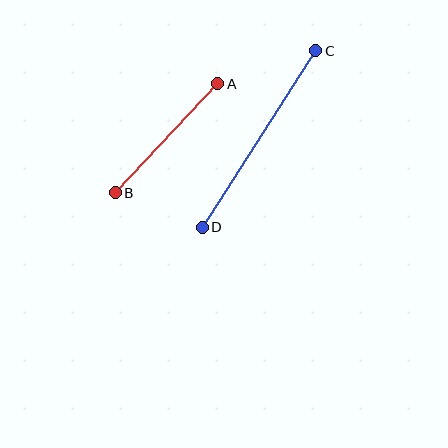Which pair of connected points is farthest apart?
Points C and D are farthest apart.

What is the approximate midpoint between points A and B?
The midpoint is at approximately (167, 138) pixels.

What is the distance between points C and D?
The distance is approximately 209 pixels.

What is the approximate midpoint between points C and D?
The midpoint is at approximately (259, 139) pixels.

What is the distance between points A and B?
The distance is approximately 150 pixels.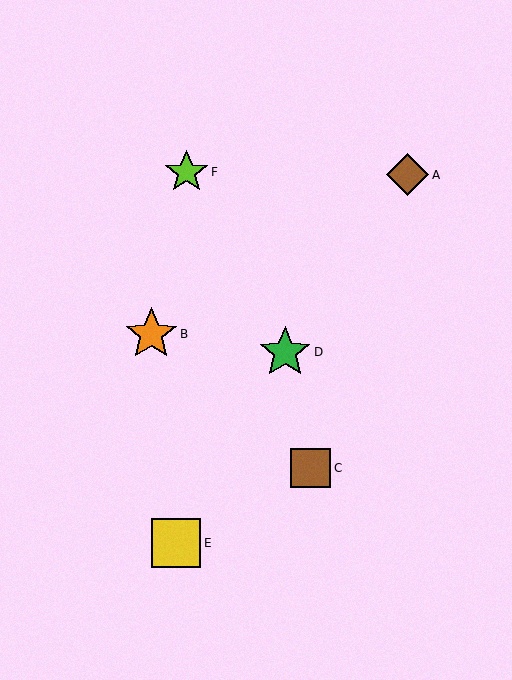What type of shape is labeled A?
Shape A is a brown diamond.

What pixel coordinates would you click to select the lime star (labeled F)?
Click at (186, 172) to select the lime star F.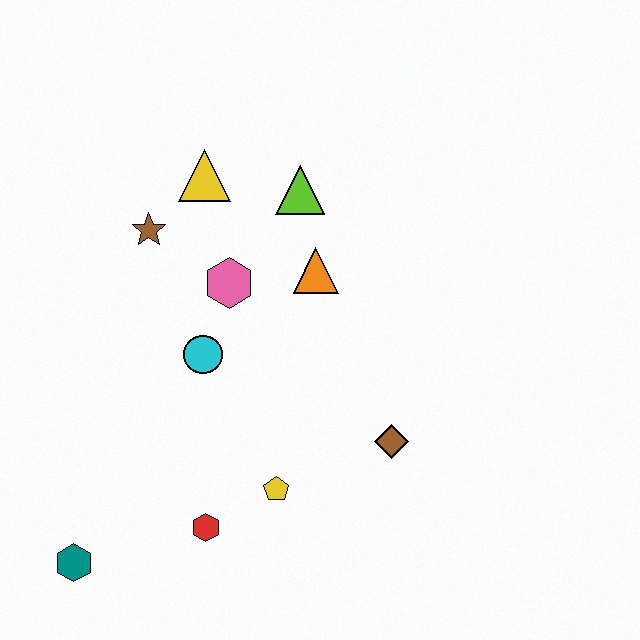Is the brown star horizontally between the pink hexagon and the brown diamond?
No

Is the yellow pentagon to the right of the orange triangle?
No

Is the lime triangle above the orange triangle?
Yes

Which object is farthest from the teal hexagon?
The lime triangle is farthest from the teal hexagon.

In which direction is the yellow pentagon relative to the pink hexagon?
The yellow pentagon is below the pink hexagon.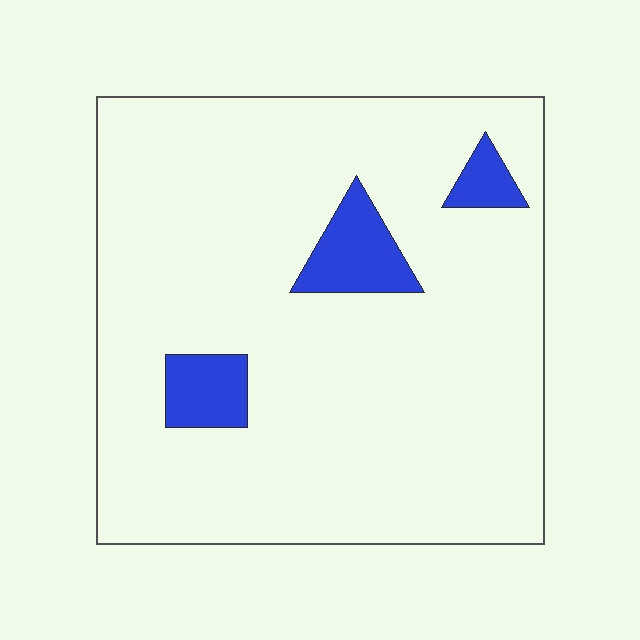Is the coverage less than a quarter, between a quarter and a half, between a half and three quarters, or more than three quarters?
Less than a quarter.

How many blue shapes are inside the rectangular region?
3.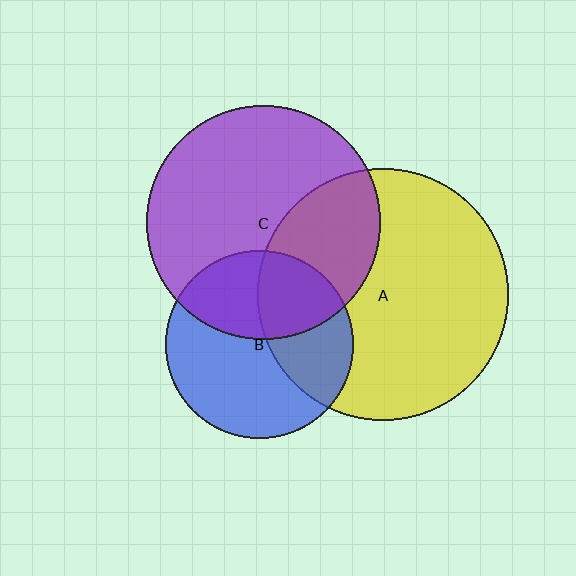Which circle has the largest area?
Circle A (yellow).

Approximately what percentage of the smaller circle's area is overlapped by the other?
Approximately 40%.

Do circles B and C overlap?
Yes.